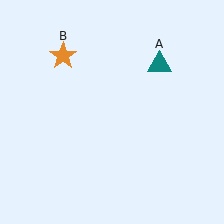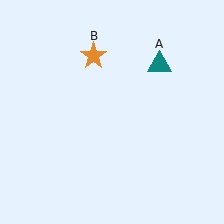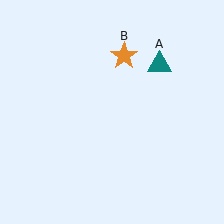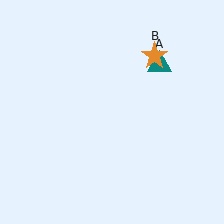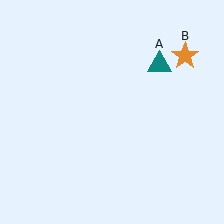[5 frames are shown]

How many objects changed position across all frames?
1 object changed position: orange star (object B).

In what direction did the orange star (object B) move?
The orange star (object B) moved right.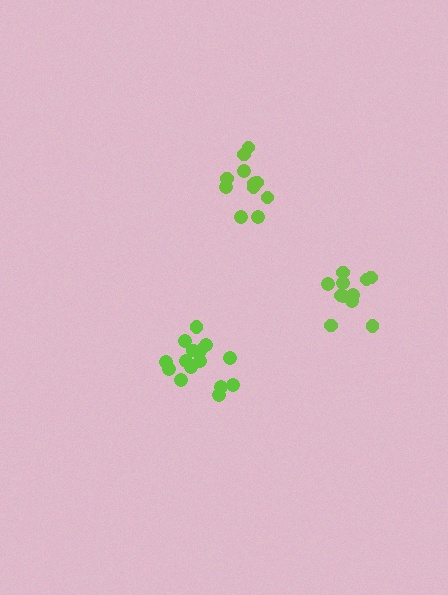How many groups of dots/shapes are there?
There are 3 groups.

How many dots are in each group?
Group 1: 11 dots, Group 2: 15 dots, Group 3: 11 dots (37 total).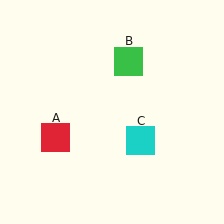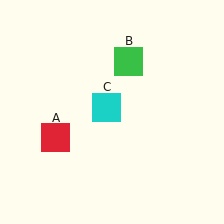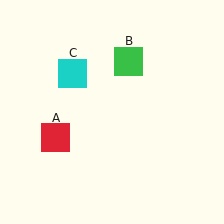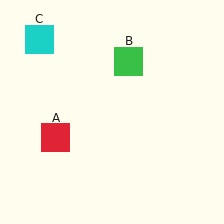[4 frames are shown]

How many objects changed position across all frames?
1 object changed position: cyan square (object C).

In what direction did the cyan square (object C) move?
The cyan square (object C) moved up and to the left.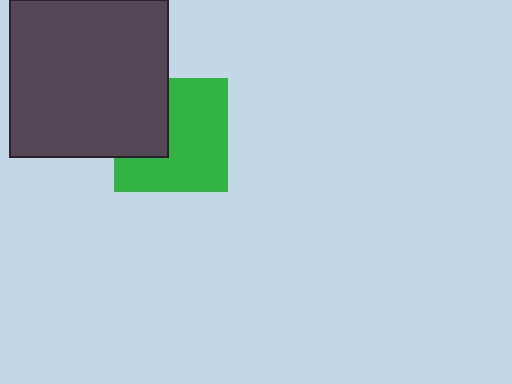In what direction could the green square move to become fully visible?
The green square could move right. That would shift it out from behind the dark gray square entirely.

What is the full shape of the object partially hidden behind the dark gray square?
The partially hidden object is a green square.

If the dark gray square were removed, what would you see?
You would see the complete green square.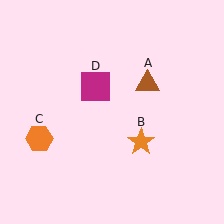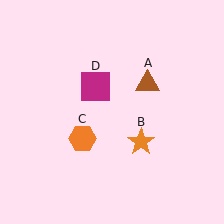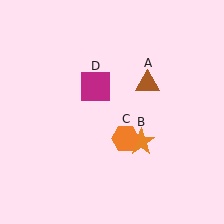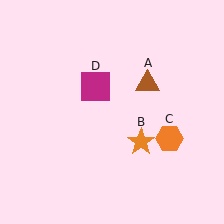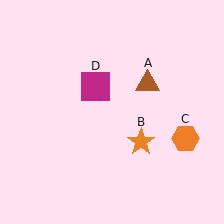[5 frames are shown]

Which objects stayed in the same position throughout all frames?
Brown triangle (object A) and orange star (object B) and magenta square (object D) remained stationary.